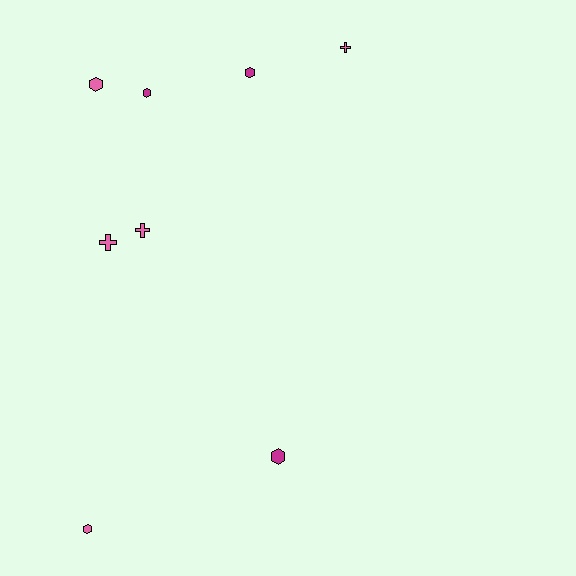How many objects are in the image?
There are 8 objects.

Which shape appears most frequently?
Hexagon, with 5 objects.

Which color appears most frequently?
Pink, with 5 objects.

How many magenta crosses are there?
There are no magenta crosses.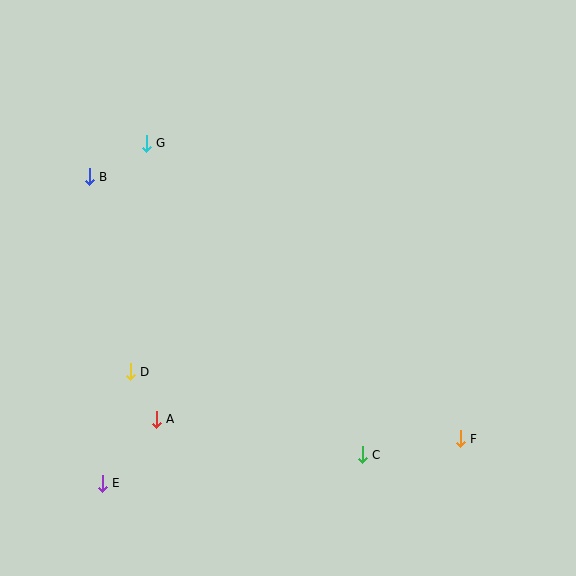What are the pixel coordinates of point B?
Point B is at (89, 177).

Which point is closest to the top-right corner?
Point G is closest to the top-right corner.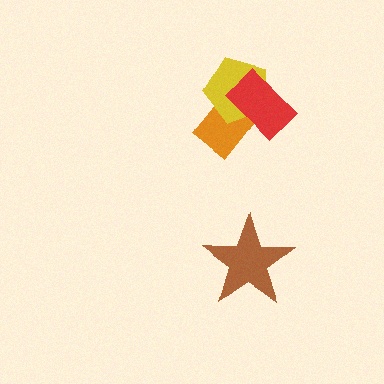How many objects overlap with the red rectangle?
2 objects overlap with the red rectangle.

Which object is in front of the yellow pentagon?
The red rectangle is in front of the yellow pentagon.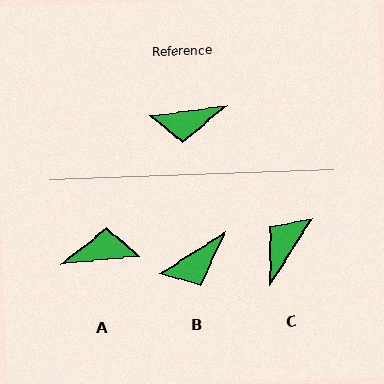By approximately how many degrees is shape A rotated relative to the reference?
Approximately 178 degrees counter-clockwise.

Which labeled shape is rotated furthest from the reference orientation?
A, about 178 degrees away.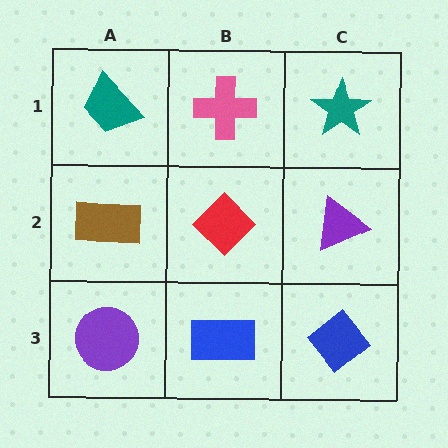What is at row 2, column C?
A purple triangle.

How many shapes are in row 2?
3 shapes.